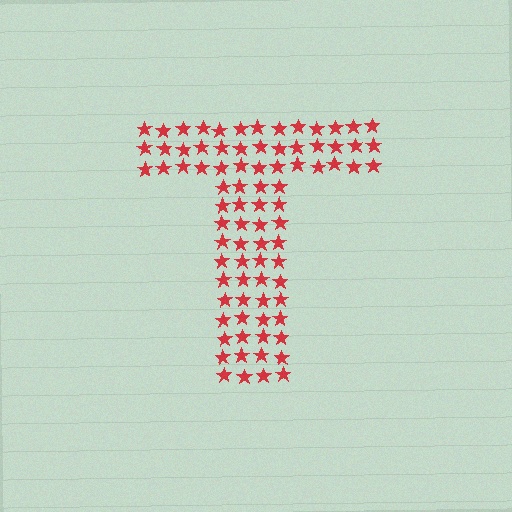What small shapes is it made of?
It is made of small stars.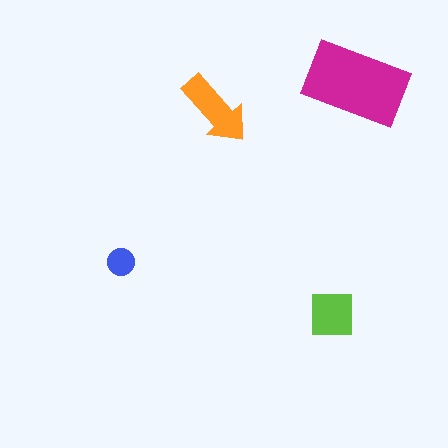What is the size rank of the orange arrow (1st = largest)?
2nd.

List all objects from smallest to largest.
The blue circle, the lime square, the orange arrow, the magenta rectangle.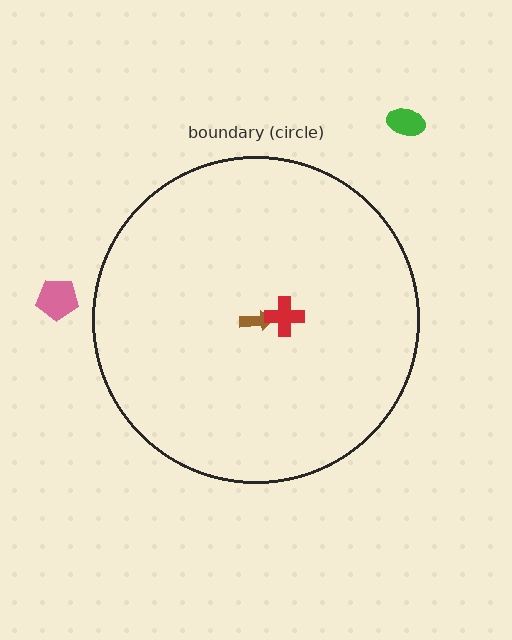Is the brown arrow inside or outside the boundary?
Inside.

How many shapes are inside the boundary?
2 inside, 2 outside.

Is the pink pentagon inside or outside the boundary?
Outside.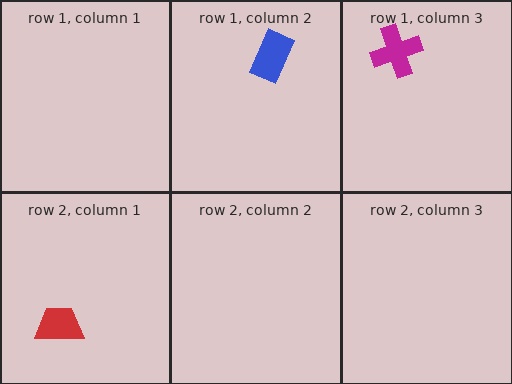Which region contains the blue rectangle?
The row 1, column 2 region.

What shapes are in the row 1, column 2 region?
The blue rectangle.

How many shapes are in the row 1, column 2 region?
1.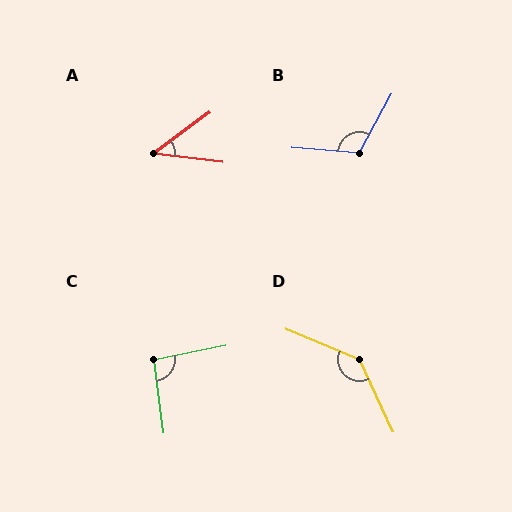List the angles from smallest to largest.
A (43°), C (94°), B (114°), D (138°).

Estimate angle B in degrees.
Approximately 114 degrees.